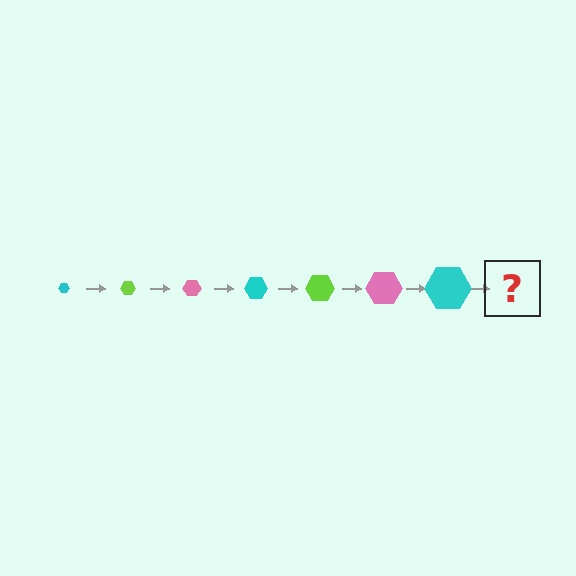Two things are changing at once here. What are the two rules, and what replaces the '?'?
The two rules are that the hexagon grows larger each step and the color cycles through cyan, lime, and pink. The '?' should be a lime hexagon, larger than the previous one.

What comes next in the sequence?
The next element should be a lime hexagon, larger than the previous one.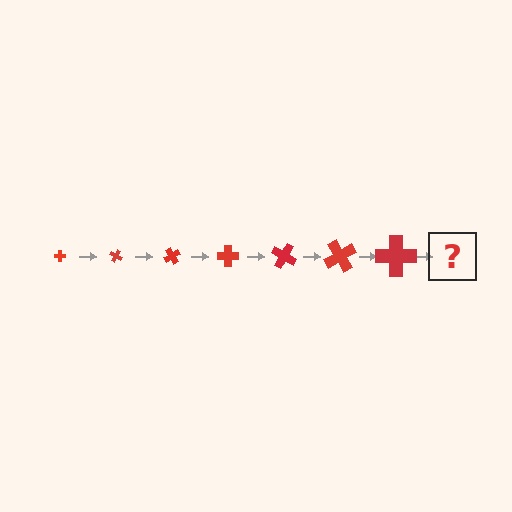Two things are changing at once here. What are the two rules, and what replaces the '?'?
The two rules are that the cross grows larger each step and it rotates 30 degrees each step. The '?' should be a cross, larger than the previous one and rotated 210 degrees from the start.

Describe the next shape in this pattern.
It should be a cross, larger than the previous one and rotated 210 degrees from the start.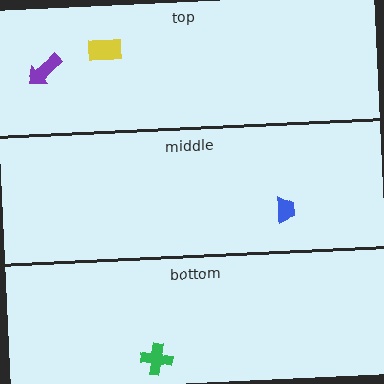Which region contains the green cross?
The bottom region.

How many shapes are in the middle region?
1.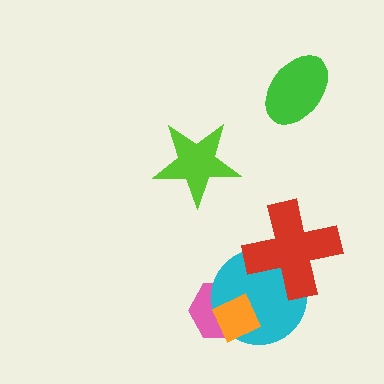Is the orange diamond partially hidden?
No, no other shape covers it.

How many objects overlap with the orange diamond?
2 objects overlap with the orange diamond.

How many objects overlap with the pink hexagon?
2 objects overlap with the pink hexagon.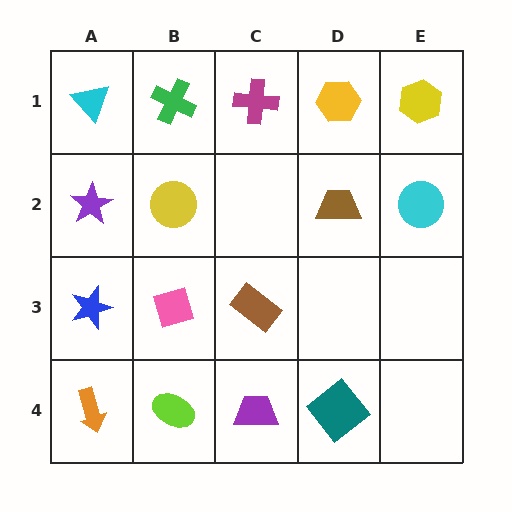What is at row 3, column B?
A pink diamond.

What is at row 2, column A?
A purple star.